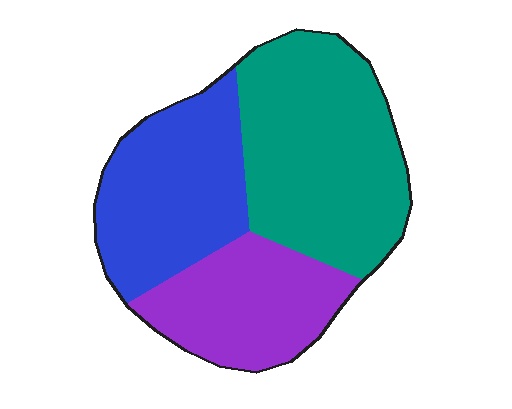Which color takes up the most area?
Teal, at roughly 45%.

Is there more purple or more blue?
Blue.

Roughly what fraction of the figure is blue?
Blue covers around 30% of the figure.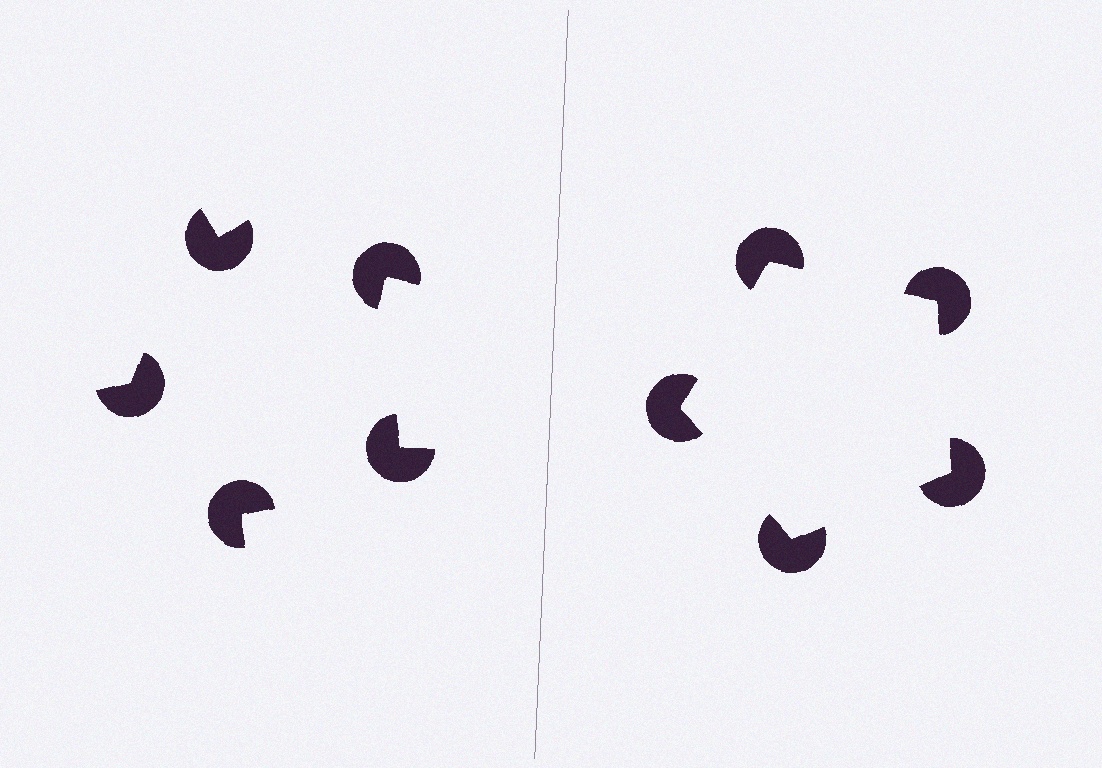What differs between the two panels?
The pac-man discs are positioned identically on both sides; only the wedge orientations differ. On the right they align to a pentagon; on the left they are misaligned.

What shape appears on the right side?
An illusory pentagon.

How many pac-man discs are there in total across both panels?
10 — 5 on each side.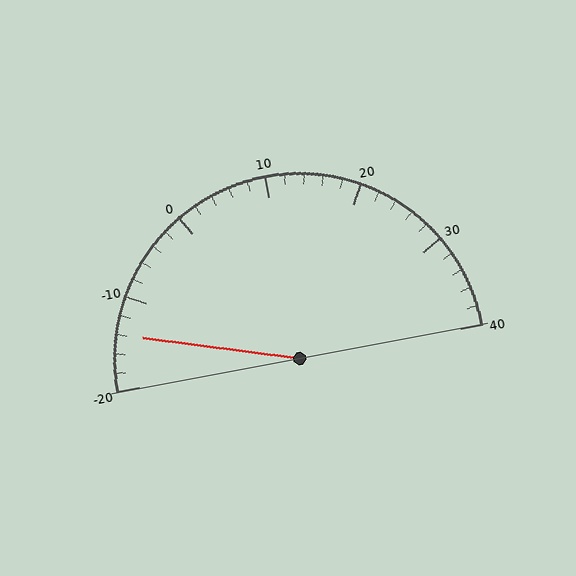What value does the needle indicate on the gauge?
The needle indicates approximately -14.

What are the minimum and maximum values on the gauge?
The gauge ranges from -20 to 40.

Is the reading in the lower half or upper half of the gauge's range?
The reading is in the lower half of the range (-20 to 40).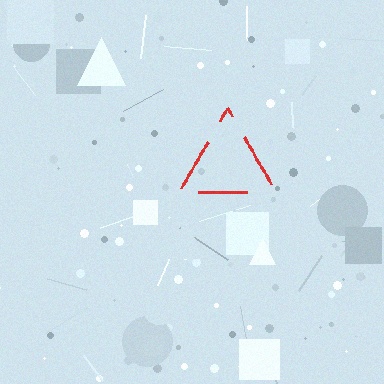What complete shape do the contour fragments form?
The contour fragments form a triangle.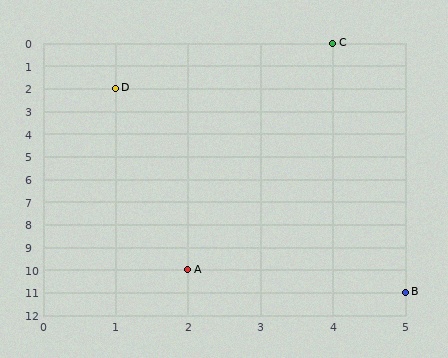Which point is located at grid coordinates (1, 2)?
Point D is at (1, 2).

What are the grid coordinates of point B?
Point B is at grid coordinates (5, 11).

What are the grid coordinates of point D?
Point D is at grid coordinates (1, 2).